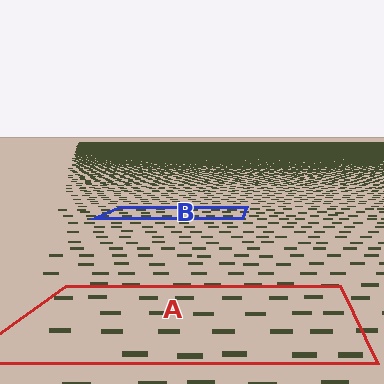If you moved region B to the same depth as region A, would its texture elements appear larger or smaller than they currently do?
They would appear larger. At a closer depth, the same texture elements are projected at a bigger on-screen size.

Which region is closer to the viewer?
Region A is closer. The texture elements there are larger and more spread out.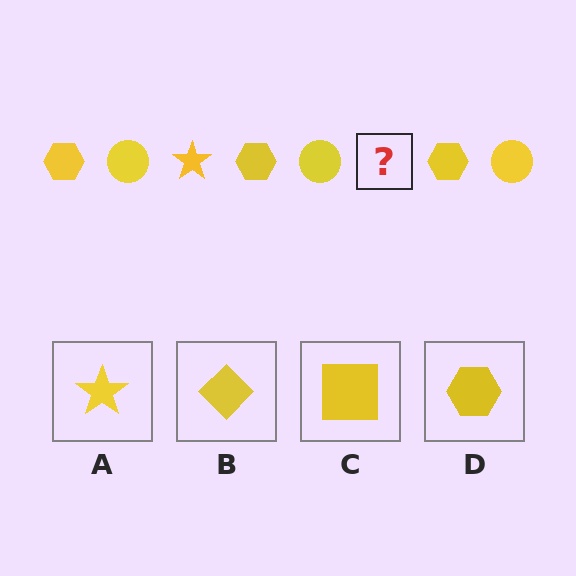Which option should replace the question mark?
Option A.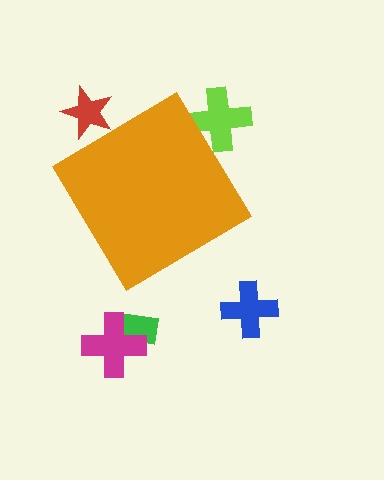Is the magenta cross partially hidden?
No, the magenta cross is fully visible.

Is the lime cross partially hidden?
Yes, the lime cross is partially hidden behind the orange diamond.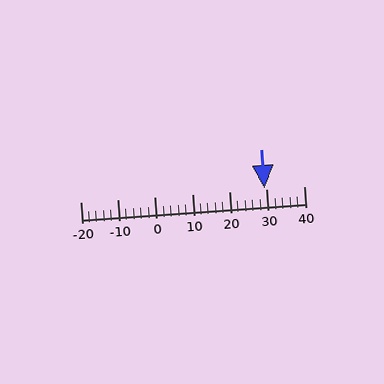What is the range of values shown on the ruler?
The ruler shows values from -20 to 40.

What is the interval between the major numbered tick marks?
The major tick marks are spaced 10 units apart.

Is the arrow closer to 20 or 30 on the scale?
The arrow is closer to 30.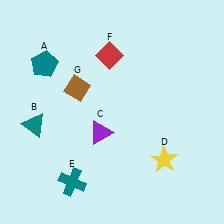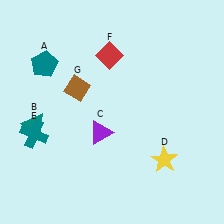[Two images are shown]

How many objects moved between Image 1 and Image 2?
1 object moved between the two images.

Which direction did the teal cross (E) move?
The teal cross (E) moved up.